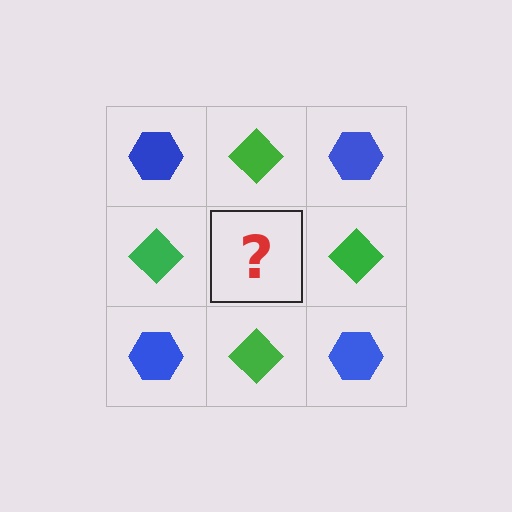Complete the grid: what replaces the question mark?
The question mark should be replaced with a blue hexagon.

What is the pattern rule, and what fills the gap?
The rule is that it alternates blue hexagon and green diamond in a checkerboard pattern. The gap should be filled with a blue hexagon.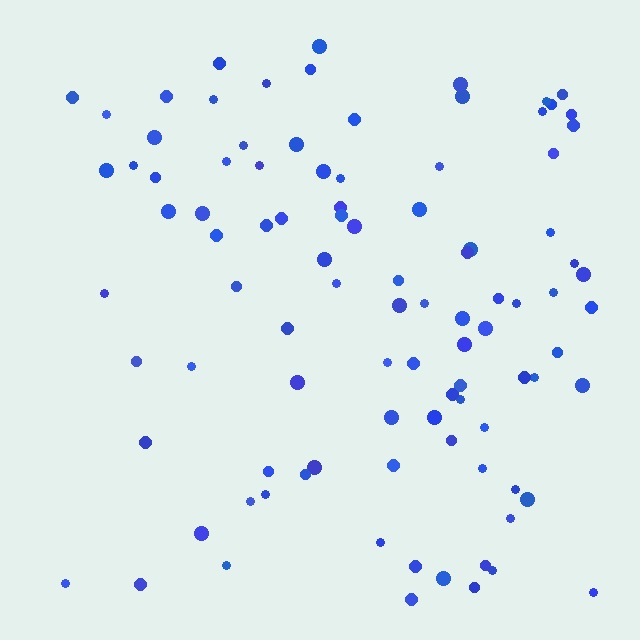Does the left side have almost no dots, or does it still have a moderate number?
Still a moderate number, just noticeably fewer than the right.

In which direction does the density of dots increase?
From left to right, with the right side densest.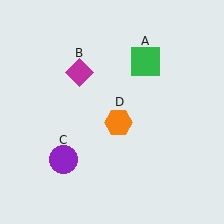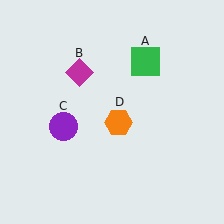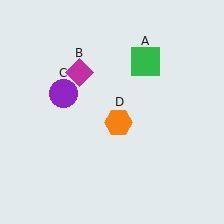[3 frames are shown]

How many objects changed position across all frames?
1 object changed position: purple circle (object C).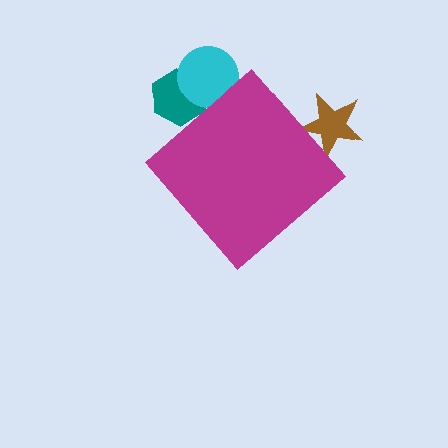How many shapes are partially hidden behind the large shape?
3 shapes are partially hidden.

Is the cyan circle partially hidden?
Yes, the cyan circle is partially hidden behind the magenta diamond.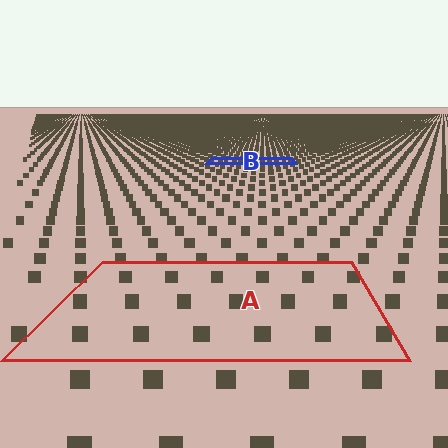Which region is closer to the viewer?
Region A is closer. The texture elements there are larger and more spread out.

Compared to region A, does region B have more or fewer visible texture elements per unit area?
Region B has more texture elements per unit area — they are packed more densely because it is farther away.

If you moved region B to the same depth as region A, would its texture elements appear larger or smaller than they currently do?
They would appear larger. At a closer depth, the same texture elements are projected at a bigger on-screen size.